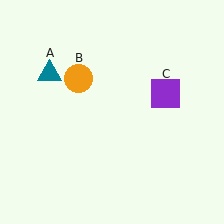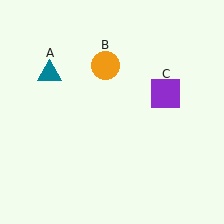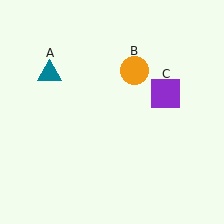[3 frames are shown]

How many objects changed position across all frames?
1 object changed position: orange circle (object B).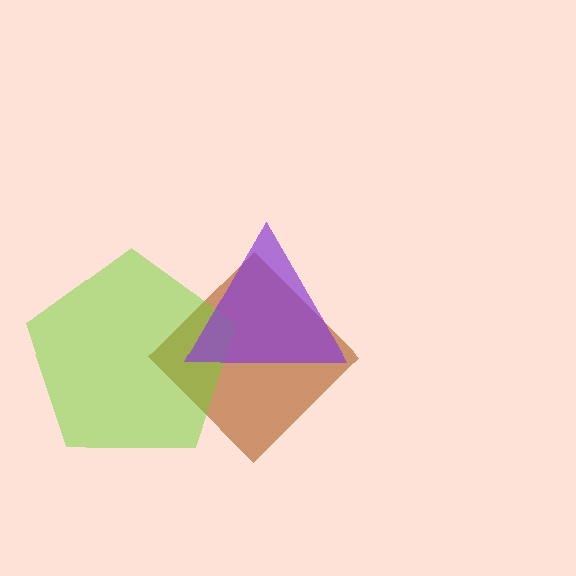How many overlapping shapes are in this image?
There are 3 overlapping shapes in the image.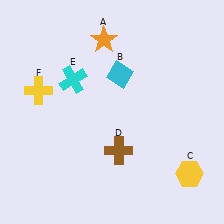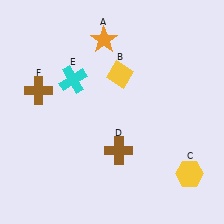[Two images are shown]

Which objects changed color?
B changed from cyan to yellow. F changed from yellow to brown.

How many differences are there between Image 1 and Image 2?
There are 2 differences between the two images.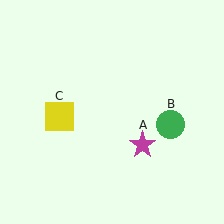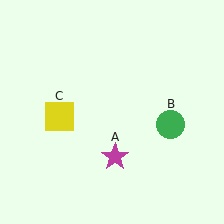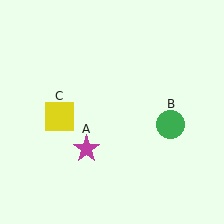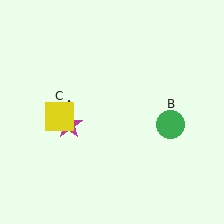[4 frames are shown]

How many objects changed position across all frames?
1 object changed position: magenta star (object A).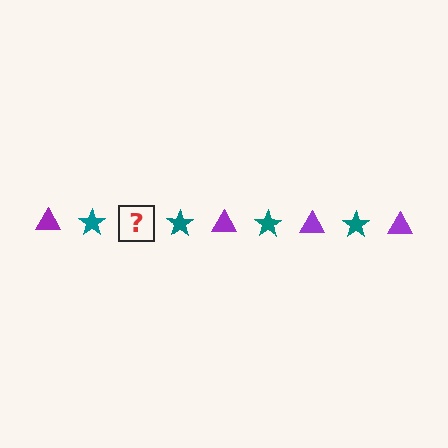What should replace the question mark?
The question mark should be replaced with a purple triangle.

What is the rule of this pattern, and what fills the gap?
The rule is that the pattern alternates between purple triangle and teal star. The gap should be filled with a purple triangle.